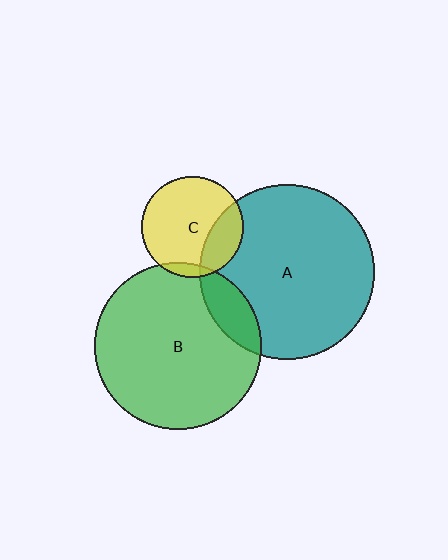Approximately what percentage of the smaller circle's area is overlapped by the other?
Approximately 25%.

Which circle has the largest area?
Circle A (teal).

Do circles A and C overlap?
Yes.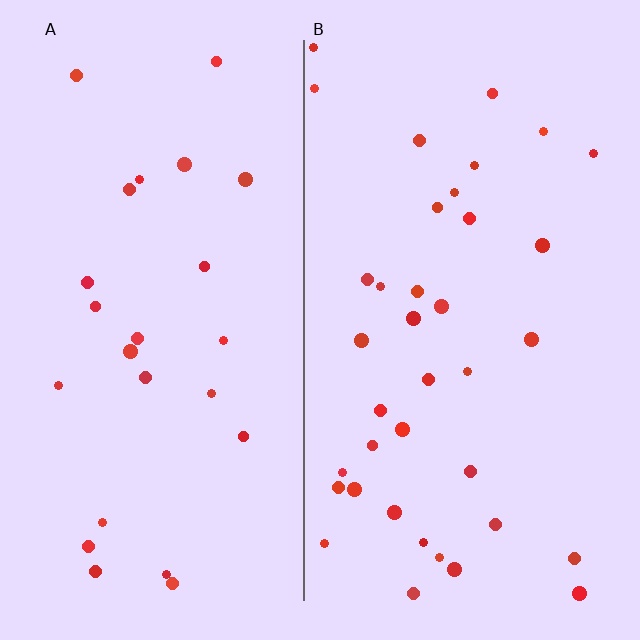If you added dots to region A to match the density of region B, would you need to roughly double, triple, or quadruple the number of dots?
Approximately double.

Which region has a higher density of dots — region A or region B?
B (the right).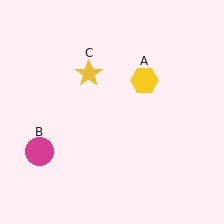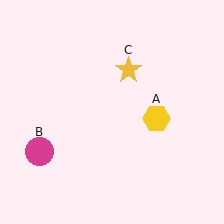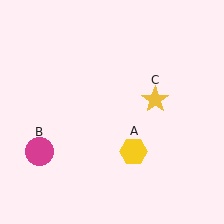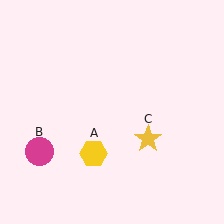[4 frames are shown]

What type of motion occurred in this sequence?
The yellow hexagon (object A), yellow star (object C) rotated clockwise around the center of the scene.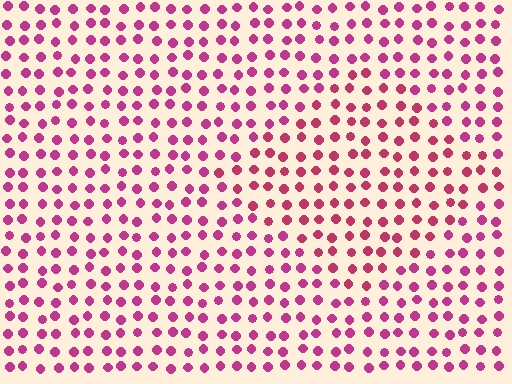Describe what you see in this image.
The image is filled with small magenta elements in a uniform arrangement. A diamond-shaped region is visible where the elements are tinted to a slightly different hue, forming a subtle color boundary.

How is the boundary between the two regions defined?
The boundary is defined purely by a slight shift in hue (about 18 degrees). Spacing, size, and orientation are identical on both sides.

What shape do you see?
I see a diamond.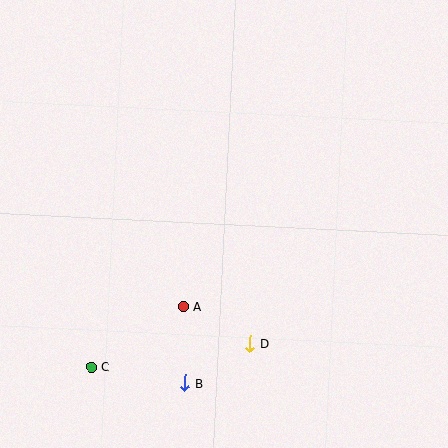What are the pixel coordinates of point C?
Point C is at (91, 367).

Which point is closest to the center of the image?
Point A at (183, 306) is closest to the center.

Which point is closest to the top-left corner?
Point A is closest to the top-left corner.